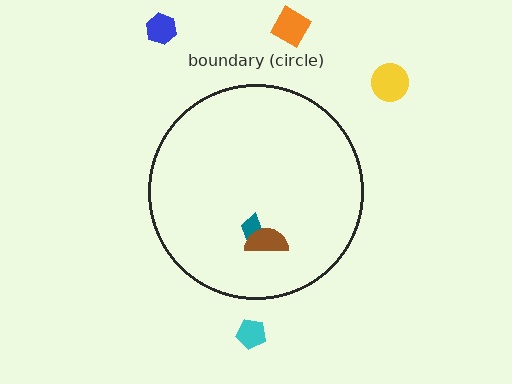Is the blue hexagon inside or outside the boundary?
Outside.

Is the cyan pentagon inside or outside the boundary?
Outside.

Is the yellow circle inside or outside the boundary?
Outside.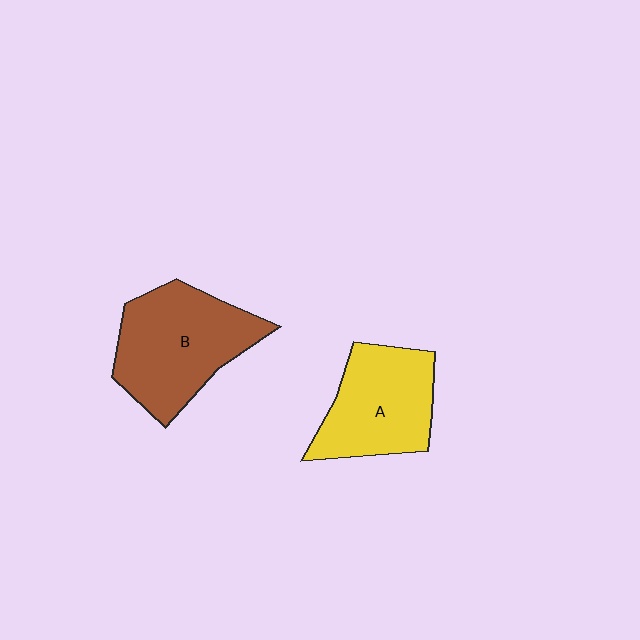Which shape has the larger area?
Shape B (brown).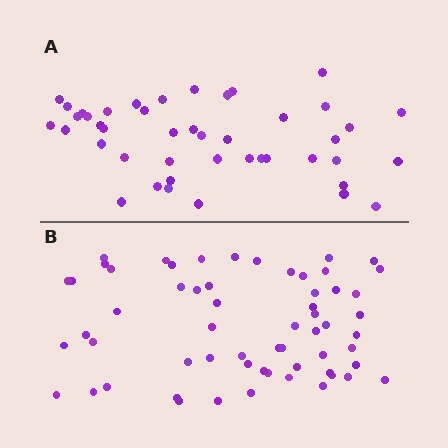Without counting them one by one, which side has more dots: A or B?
Region B (the bottom region) has more dots.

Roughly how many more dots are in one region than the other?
Region B has approximately 15 more dots than region A.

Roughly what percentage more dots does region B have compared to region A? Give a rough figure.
About 35% more.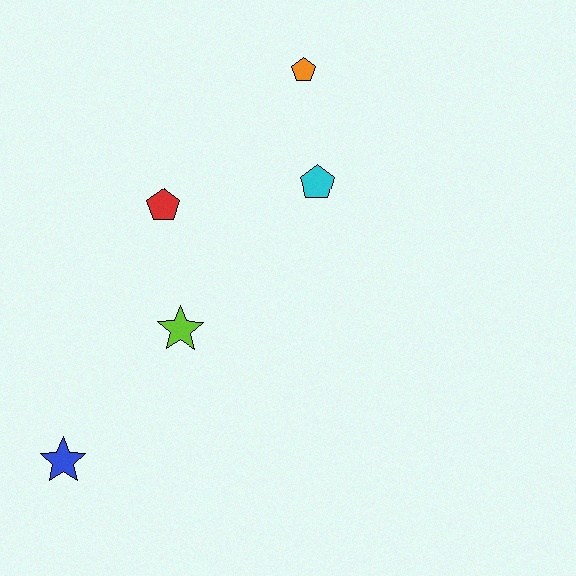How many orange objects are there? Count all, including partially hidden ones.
There is 1 orange object.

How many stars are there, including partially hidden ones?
There are 2 stars.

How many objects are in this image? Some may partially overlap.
There are 5 objects.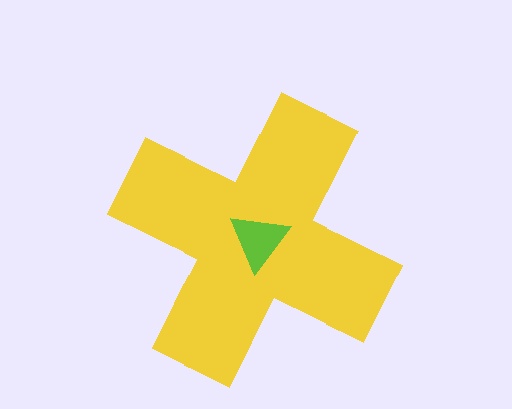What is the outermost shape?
The yellow cross.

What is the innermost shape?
The lime triangle.